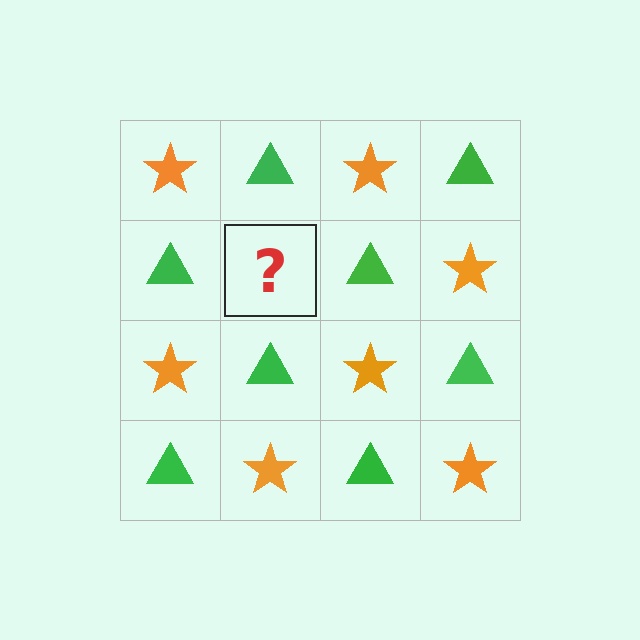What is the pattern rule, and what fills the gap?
The rule is that it alternates orange star and green triangle in a checkerboard pattern. The gap should be filled with an orange star.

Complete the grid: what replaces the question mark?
The question mark should be replaced with an orange star.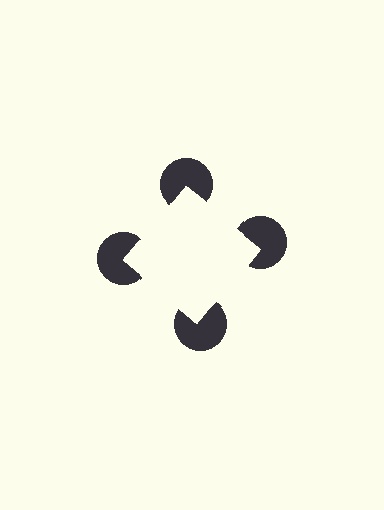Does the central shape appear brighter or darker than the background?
It typically appears slightly brighter than the background, even though no actual brightness change is drawn.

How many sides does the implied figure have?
4 sides.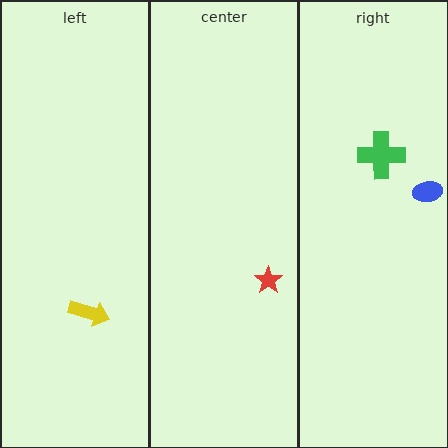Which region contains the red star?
The center region.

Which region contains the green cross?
The right region.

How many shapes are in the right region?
2.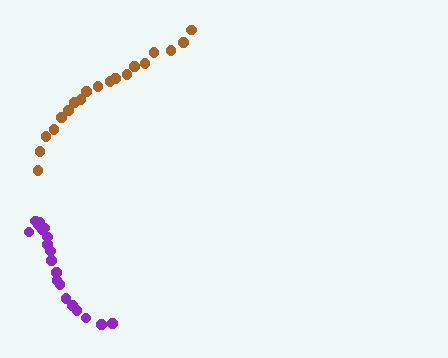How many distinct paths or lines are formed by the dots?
There are 2 distinct paths.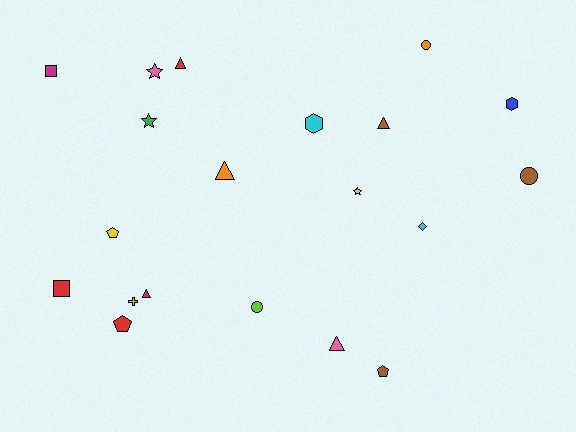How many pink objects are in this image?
There are 2 pink objects.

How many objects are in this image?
There are 20 objects.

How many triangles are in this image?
There are 5 triangles.